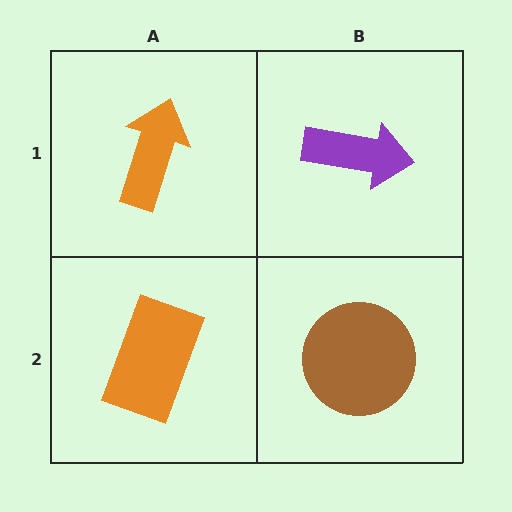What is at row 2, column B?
A brown circle.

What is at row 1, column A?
An orange arrow.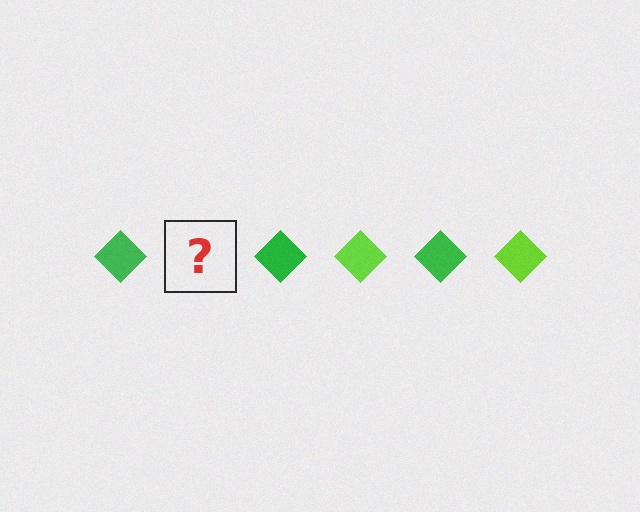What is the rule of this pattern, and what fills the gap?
The rule is that the pattern cycles through green, lime diamonds. The gap should be filled with a lime diamond.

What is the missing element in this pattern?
The missing element is a lime diamond.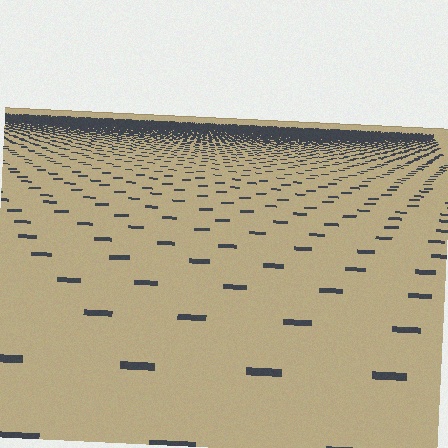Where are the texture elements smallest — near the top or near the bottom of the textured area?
Near the top.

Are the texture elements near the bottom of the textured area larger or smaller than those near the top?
Larger. Near the bottom, elements are closer to the viewer and appear at a bigger on-screen size.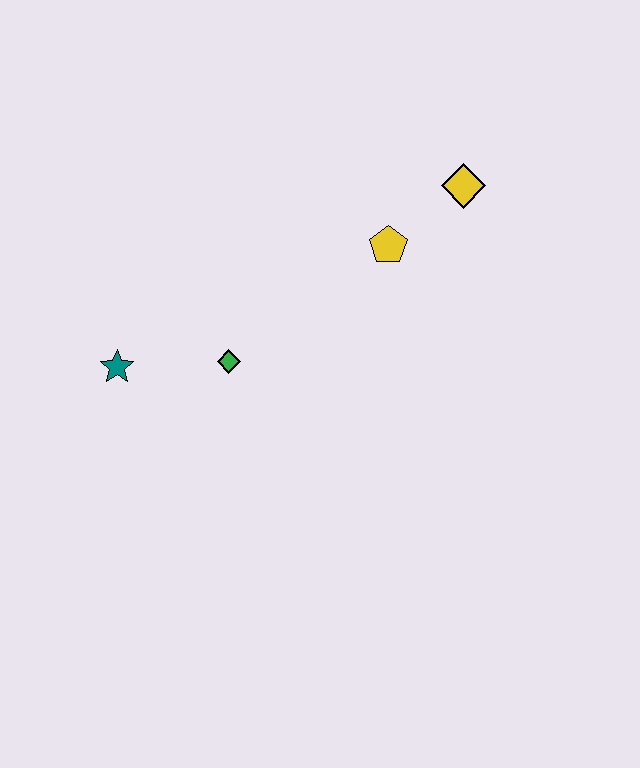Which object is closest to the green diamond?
The teal star is closest to the green diamond.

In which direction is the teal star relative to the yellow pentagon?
The teal star is to the left of the yellow pentagon.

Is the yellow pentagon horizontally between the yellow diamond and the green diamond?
Yes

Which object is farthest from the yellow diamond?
The teal star is farthest from the yellow diamond.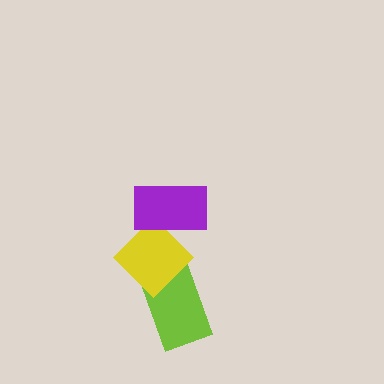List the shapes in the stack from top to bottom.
From top to bottom: the purple rectangle, the yellow diamond, the lime rectangle.